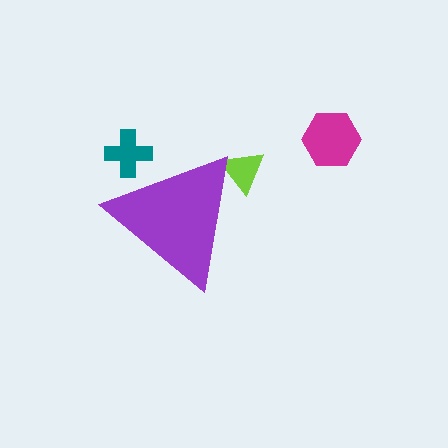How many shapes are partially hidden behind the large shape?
2 shapes are partially hidden.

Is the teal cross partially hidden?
Yes, the teal cross is partially hidden behind the purple triangle.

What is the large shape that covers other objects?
A purple triangle.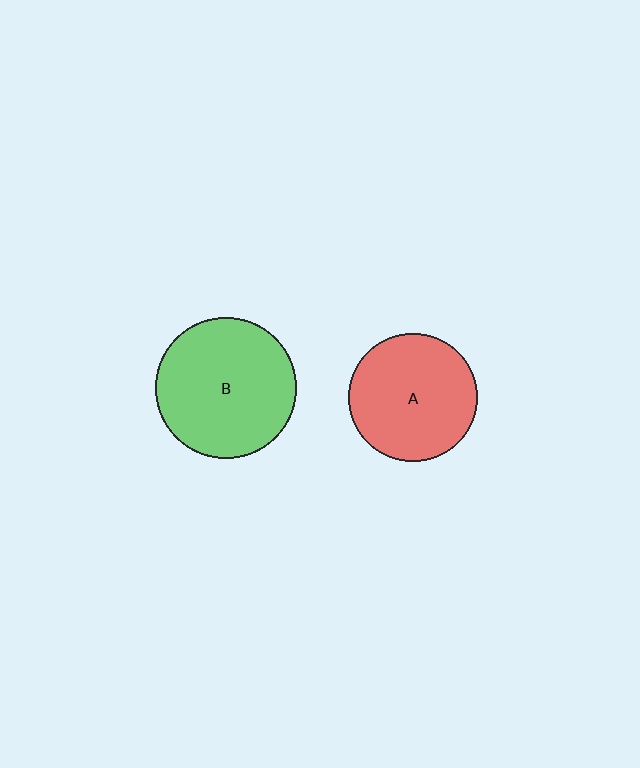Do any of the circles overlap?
No, none of the circles overlap.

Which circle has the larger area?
Circle B (green).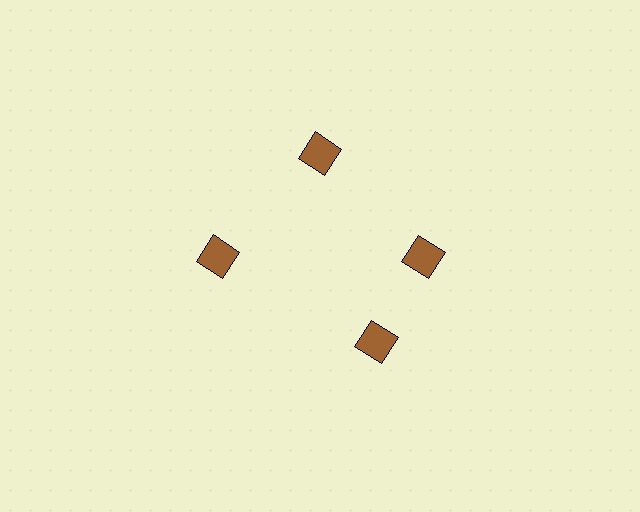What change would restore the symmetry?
The symmetry would be restored by rotating it back into even spacing with its neighbors so that all 4 diamonds sit at equal angles and equal distance from the center.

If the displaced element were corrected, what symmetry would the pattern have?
It would have 4-fold rotational symmetry — the pattern would map onto itself every 90 degrees.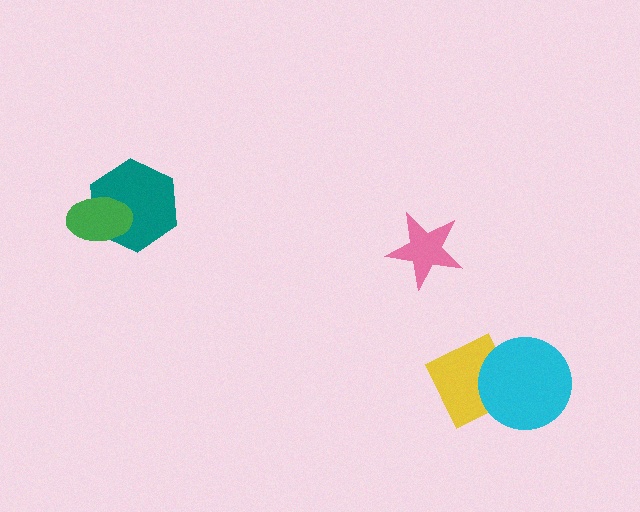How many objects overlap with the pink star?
0 objects overlap with the pink star.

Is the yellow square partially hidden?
Yes, it is partially covered by another shape.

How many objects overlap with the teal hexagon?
1 object overlaps with the teal hexagon.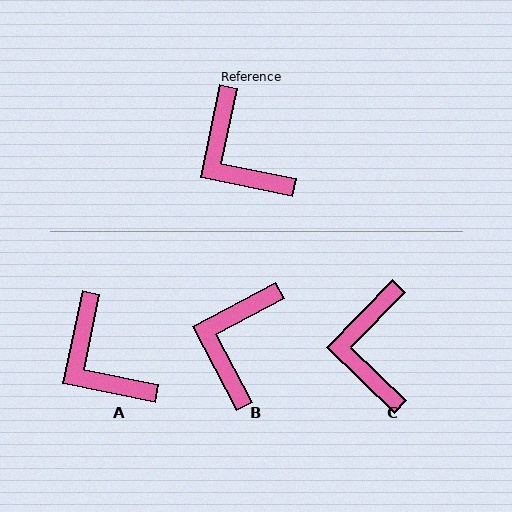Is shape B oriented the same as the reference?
No, it is off by about 50 degrees.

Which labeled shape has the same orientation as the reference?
A.